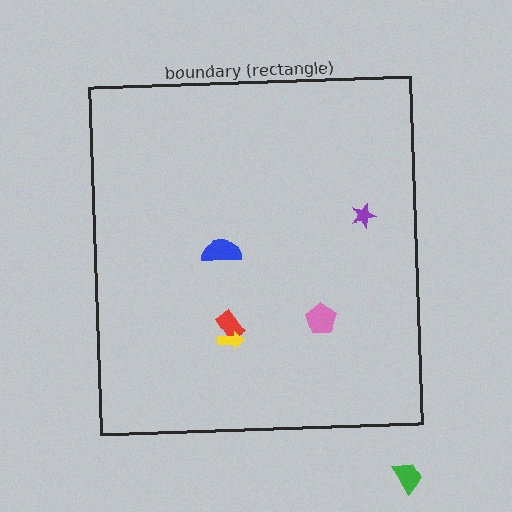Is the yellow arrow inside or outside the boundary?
Inside.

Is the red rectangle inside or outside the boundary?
Inside.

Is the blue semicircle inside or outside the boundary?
Inside.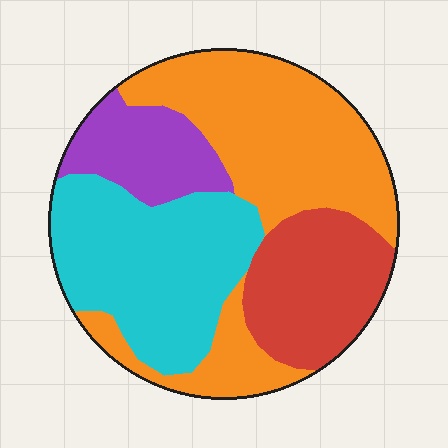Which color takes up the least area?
Purple, at roughly 15%.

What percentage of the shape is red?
Red takes up about one fifth (1/5) of the shape.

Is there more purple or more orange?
Orange.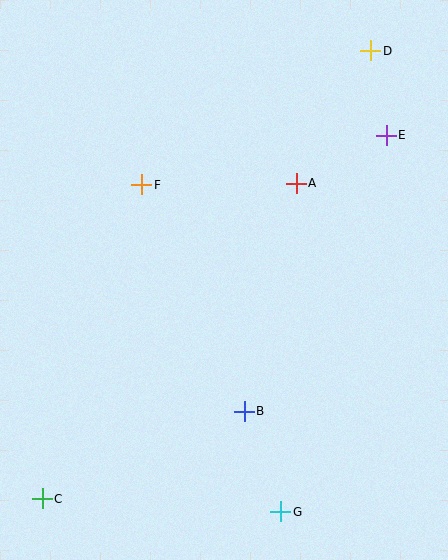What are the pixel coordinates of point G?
Point G is at (281, 512).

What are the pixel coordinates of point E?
Point E is at (386, 135).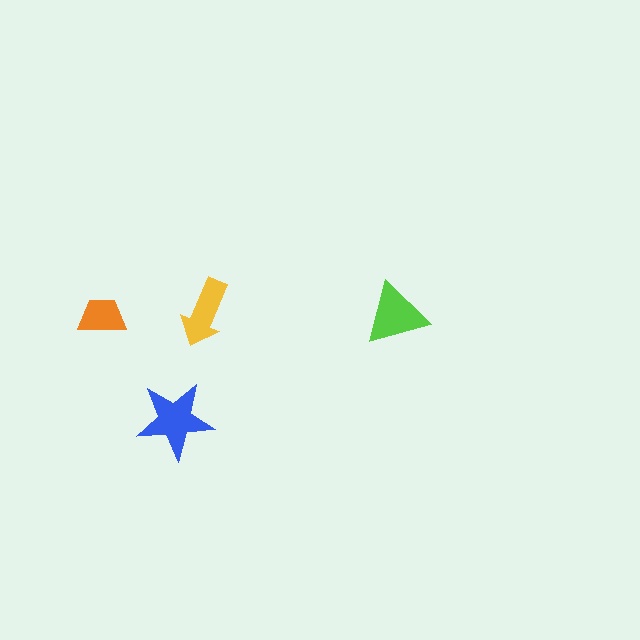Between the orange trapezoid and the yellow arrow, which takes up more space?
The yellow arrow.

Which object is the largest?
The blue star.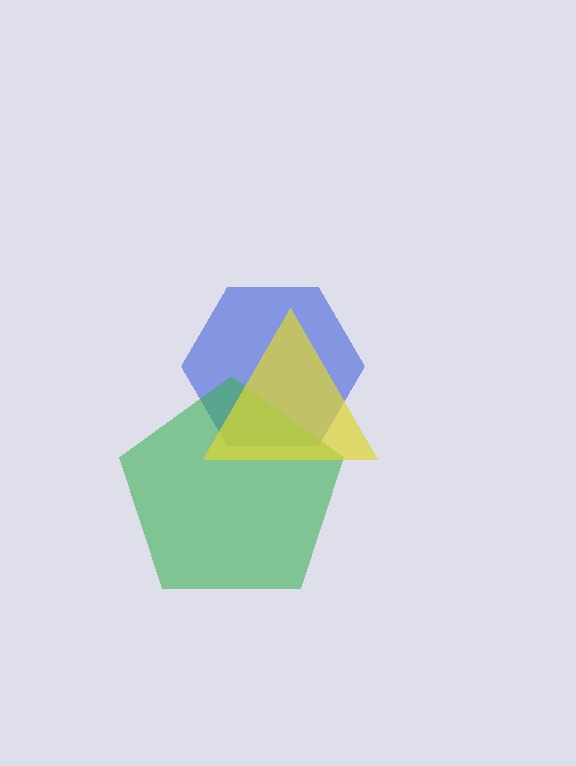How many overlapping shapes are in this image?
There are 3 overlapping shapes in the image.